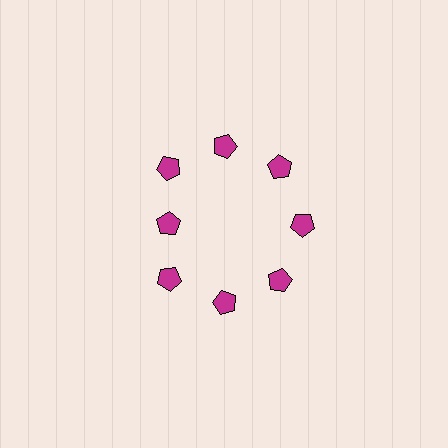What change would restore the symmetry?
The symmetry would be restored by moving it outward, back onto the ring so that all 8 pentagons sit at equal angles and equal distance from the center.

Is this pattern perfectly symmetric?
No. The 8 magenta pentagons are arranged in a ring, but one element near the 9 o'clock position is pulled inward toward the center, breaking the 8-fold rotational symmetry.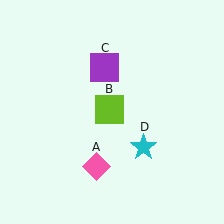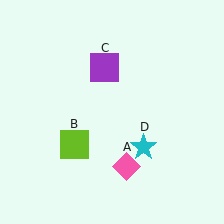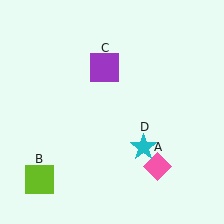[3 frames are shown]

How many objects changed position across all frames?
2 objects changed position: pink diamond (object A), lime square (object B).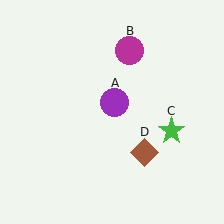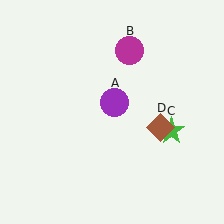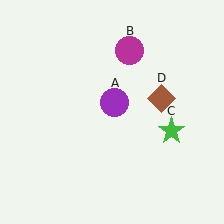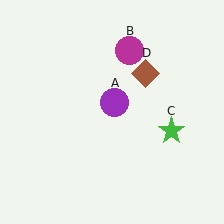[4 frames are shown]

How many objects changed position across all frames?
1 object changed position: brown diamond (object D).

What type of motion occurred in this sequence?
The brown diamond (object D) rotated counterclockwise around the center of the scene.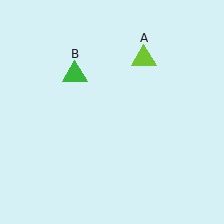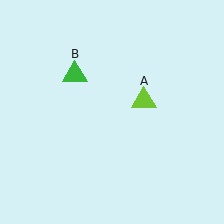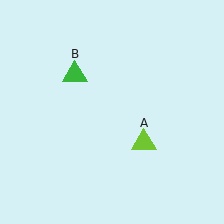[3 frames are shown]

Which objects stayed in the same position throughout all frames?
Green triangle (object B) remained stationary.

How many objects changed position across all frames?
1 object changed position: lime triangle (object A).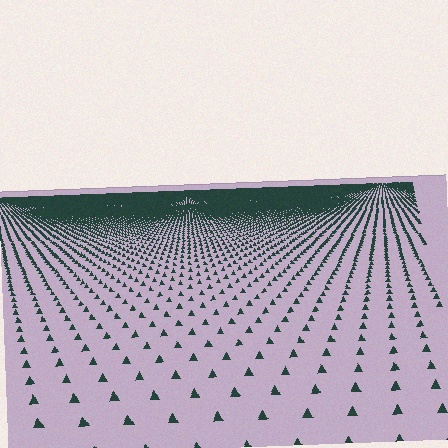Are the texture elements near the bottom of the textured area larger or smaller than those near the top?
Larger. Near the bottom, elements are closer to the viewer and appear at a bigger on-screen size.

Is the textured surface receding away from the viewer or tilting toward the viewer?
The surface is receding away from the viewer. Texture elements get smaller and denser toward the top.